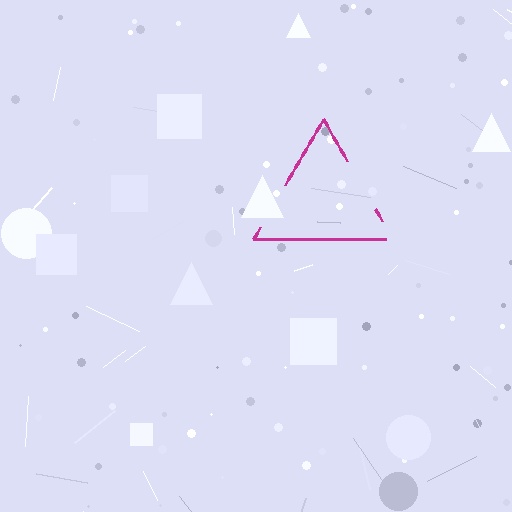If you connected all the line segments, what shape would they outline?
They would outline a triangle.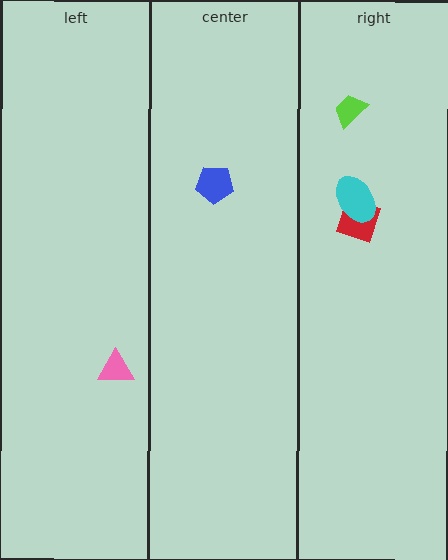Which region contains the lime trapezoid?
The right region.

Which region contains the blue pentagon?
The center region.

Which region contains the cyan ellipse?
The right region.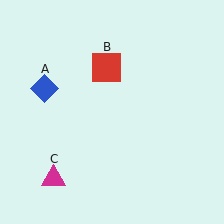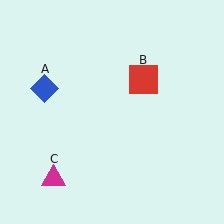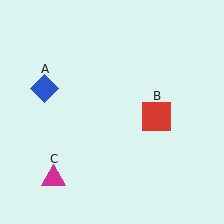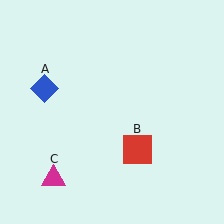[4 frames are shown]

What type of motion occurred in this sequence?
The red square (object B) rotated clockwise around the center of the scene.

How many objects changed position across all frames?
1 object changed position: red square (object B).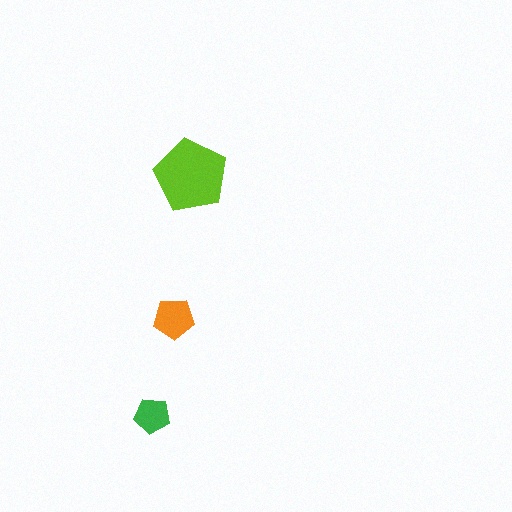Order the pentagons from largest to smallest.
the lime one, the orange one, the green one.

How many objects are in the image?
There are 3 objects in the image.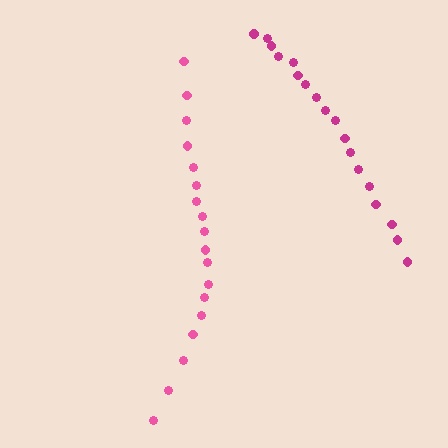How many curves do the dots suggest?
There are 2 distinct paths.